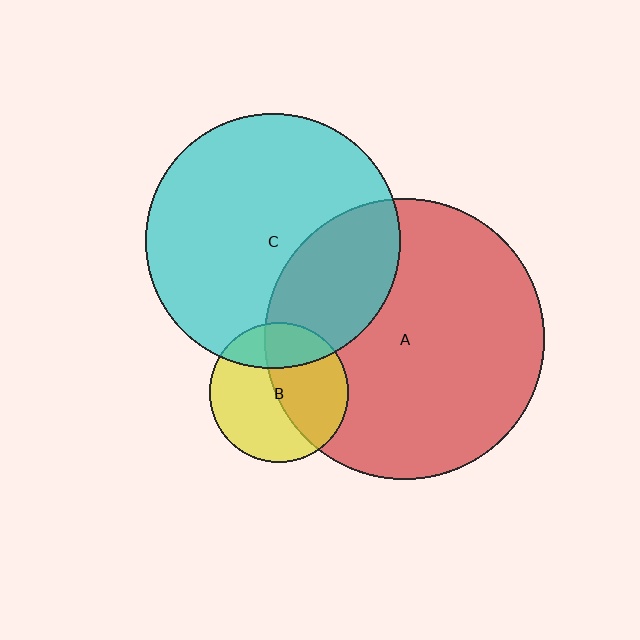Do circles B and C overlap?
Yes.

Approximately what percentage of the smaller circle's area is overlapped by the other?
Approximately 25%.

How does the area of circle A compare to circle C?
Approximately 1.2 times.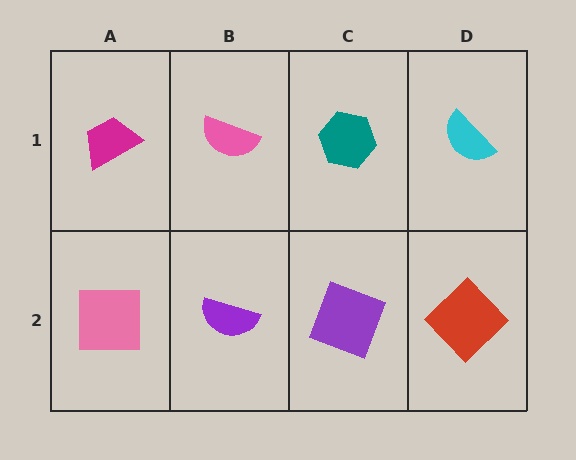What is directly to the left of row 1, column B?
A magenta trapezoid.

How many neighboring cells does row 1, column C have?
3.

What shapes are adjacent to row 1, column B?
A purple semicircle (row 2, column B), a magenta trapezoid (row 1, column A), a teal hexagon (row 1, column C).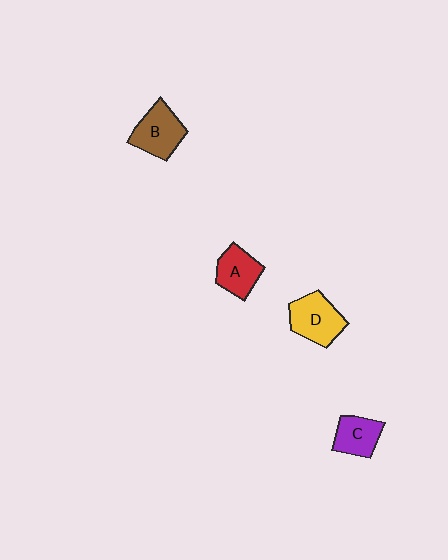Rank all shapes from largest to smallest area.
From largest to smallest: D (yellow), B (brown), A (red), C (purple).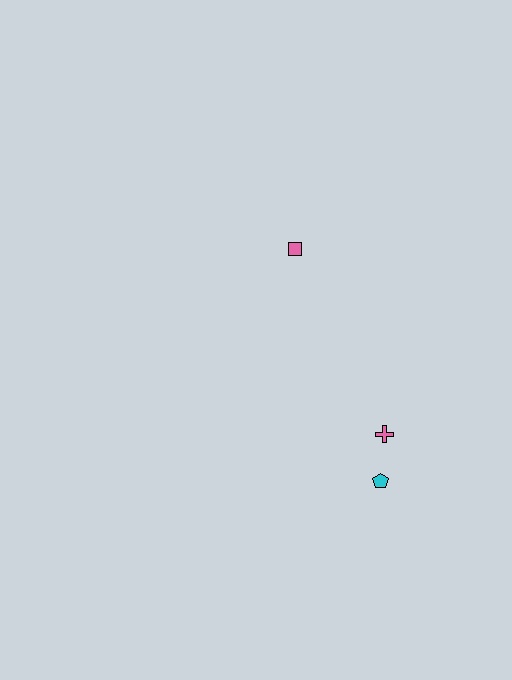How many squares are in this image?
There is 1 square.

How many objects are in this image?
There are 3 objects.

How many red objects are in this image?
There are no red objects.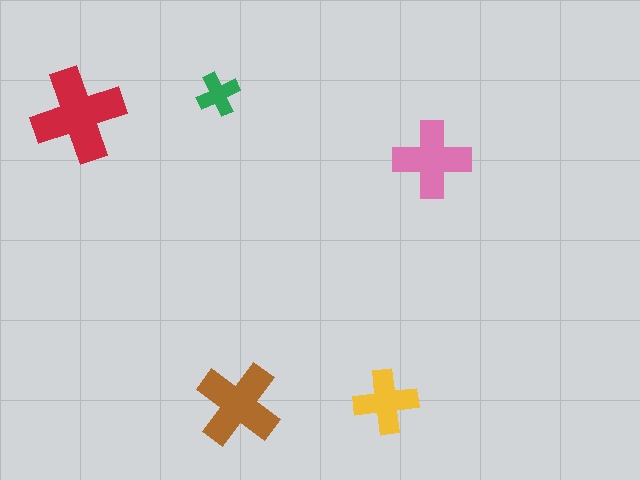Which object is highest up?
The green cross is topmost.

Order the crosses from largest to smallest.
the red one, the brown one, the pink one, the yellow one, the green one.